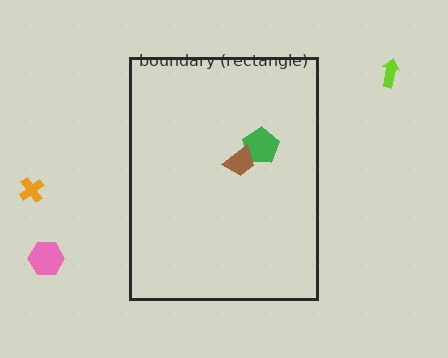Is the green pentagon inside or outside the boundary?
Inside.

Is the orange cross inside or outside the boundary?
Outside.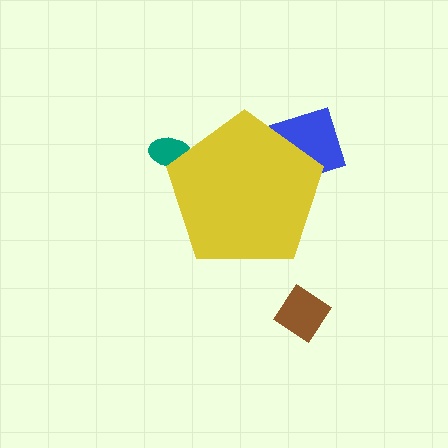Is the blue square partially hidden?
Yes, the blue square is partially hidden behind the yellow pentagon.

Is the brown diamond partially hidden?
No, the brown diamond is fully visible.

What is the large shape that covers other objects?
A yellow pentagon.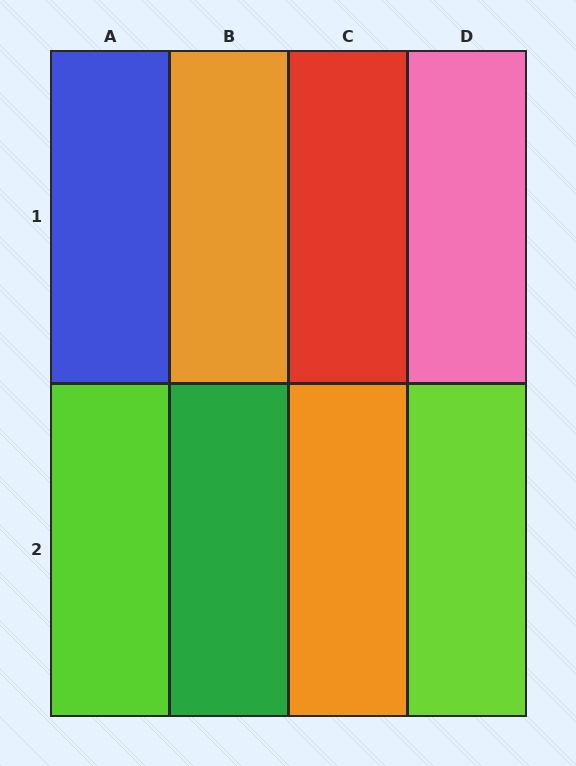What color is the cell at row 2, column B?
Green.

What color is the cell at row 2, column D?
Lime.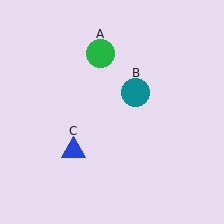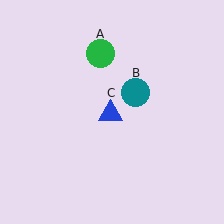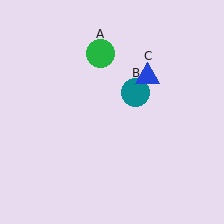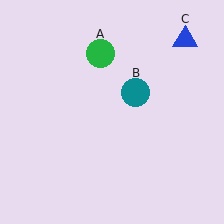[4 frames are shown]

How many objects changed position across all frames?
1 object changed position: blue triangle (object C).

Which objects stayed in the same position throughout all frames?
Green circle (object A) and teal circle (object B) remained stationary.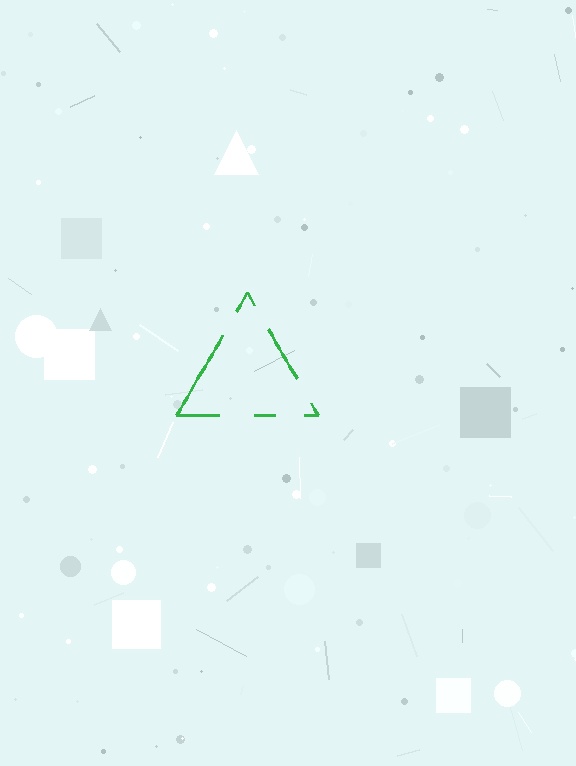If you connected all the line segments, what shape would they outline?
They would outline a triangle.